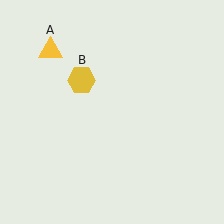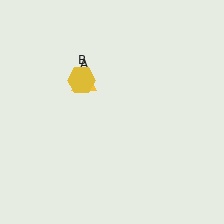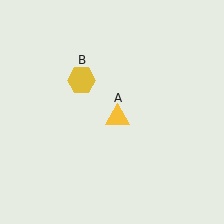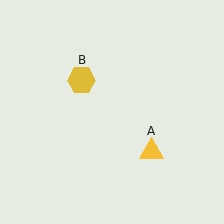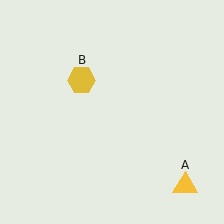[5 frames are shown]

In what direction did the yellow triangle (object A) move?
The yellow triangle (object A) moved down and to the right.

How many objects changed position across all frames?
1 object changed position: yellow triangle (object A).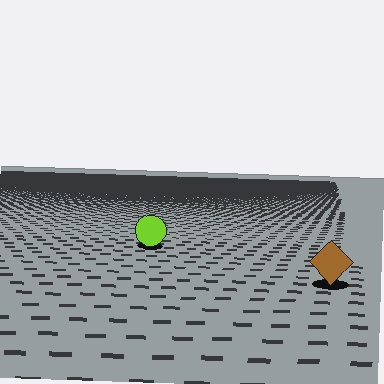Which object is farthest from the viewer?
The lime circle is farthest from the viewer. It appears smaller and the ground texture around it is denser.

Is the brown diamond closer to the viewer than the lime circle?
Yes. The brown diamond is closer — you can tell from the texture gradient: the ground texture is coarser near it.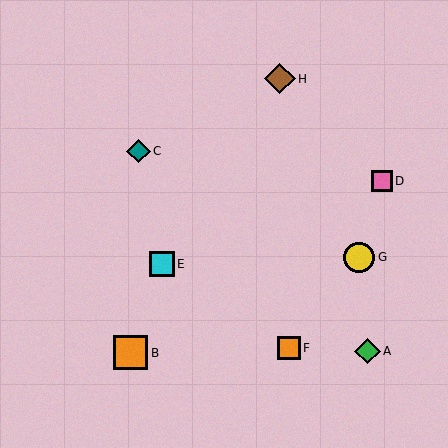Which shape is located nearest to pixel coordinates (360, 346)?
The green diamond (labeled A) at (368, 351) is nearest to that location.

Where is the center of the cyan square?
The center of the cyan square is at (162, 264).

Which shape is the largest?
The orange square (labeled B) is the largest.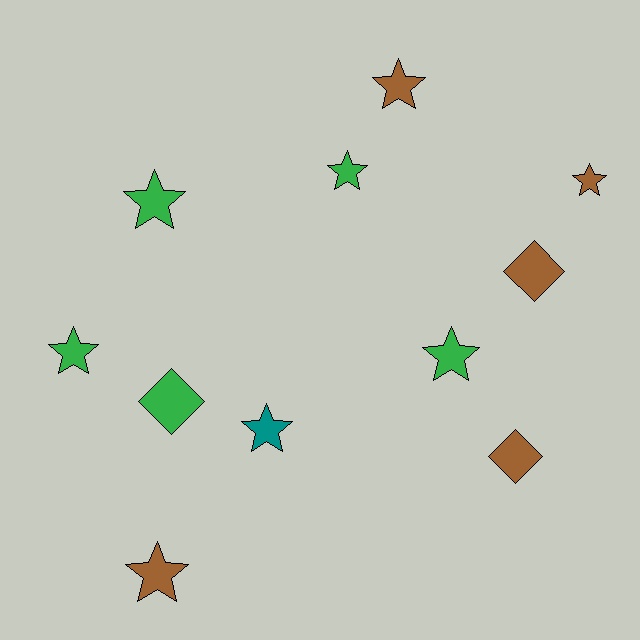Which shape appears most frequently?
Star, with 8 objects.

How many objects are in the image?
There are 11 objects.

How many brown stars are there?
There are 3 brown stars.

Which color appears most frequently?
Brown, with 5 objects.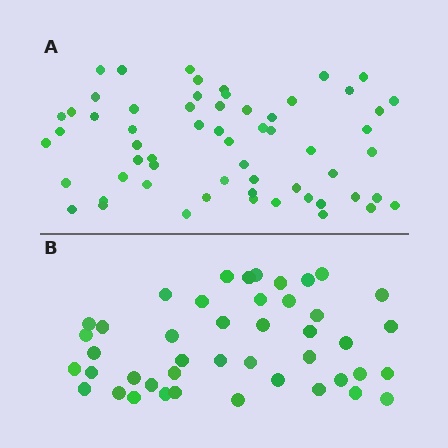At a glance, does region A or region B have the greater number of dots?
Region A (the top region) has more dots.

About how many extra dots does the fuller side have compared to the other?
Region A has approximately 15 more dots than region B.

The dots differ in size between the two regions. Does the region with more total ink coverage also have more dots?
No. Region B has more total ink coverage because its dots are larger, but region A actually contains more individual dots. Total area can be misleading — the number of items is what matters here.